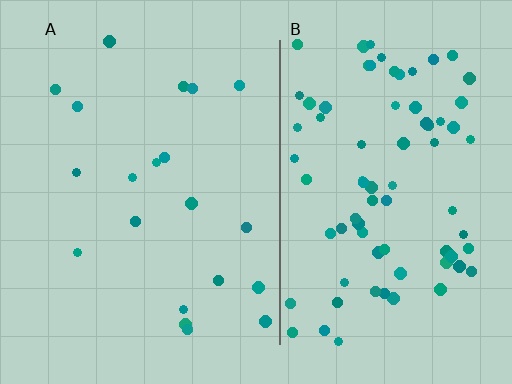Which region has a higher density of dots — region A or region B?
B (the right).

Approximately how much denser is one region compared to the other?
Approximately 3.9× — region B over region A.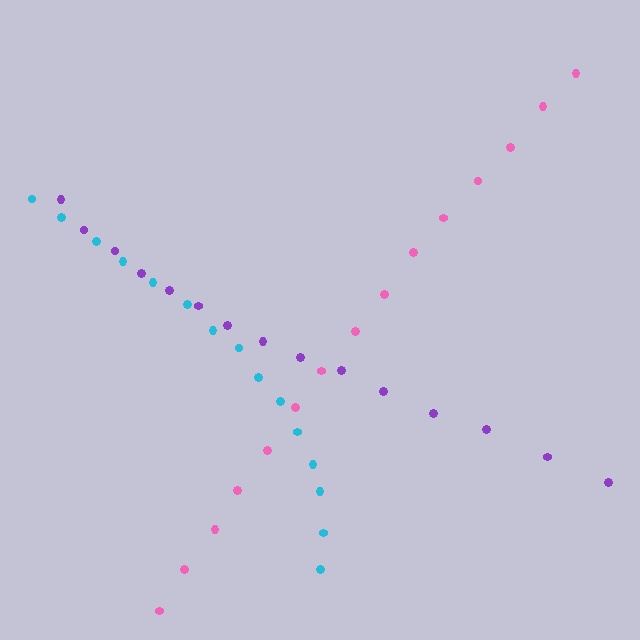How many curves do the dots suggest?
There are 3 distinct paths.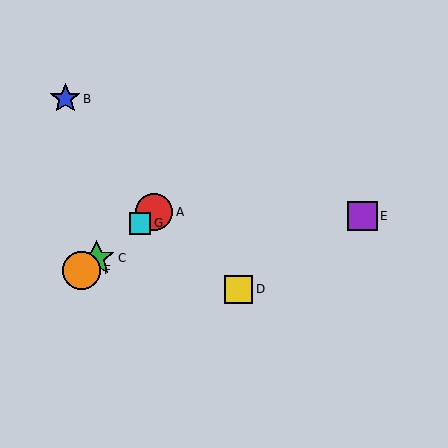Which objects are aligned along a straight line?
Objects A, C, F, G are aligned along a straight line.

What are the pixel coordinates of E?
Object E is at (362, 216).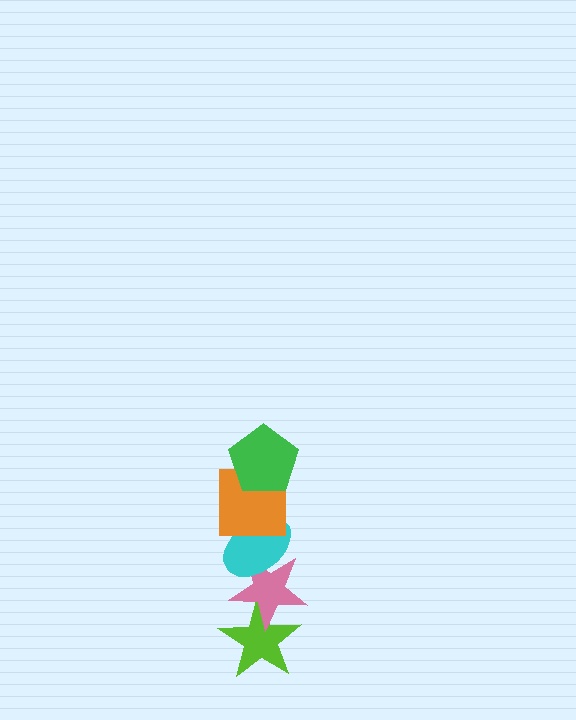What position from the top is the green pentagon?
The green pentagon is 1st from the top.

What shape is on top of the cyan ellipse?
The orange square is on top of the cyan ellipse.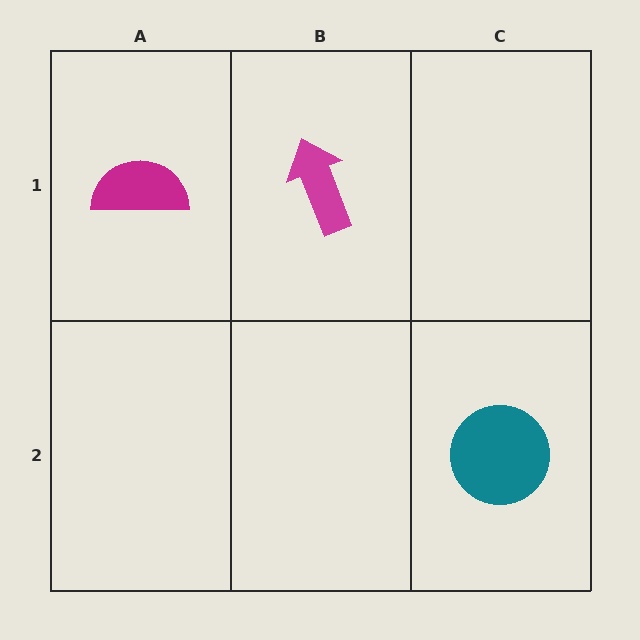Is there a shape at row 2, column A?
No, that cell is empty.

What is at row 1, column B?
A magenta arrow.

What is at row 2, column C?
A teal circle.